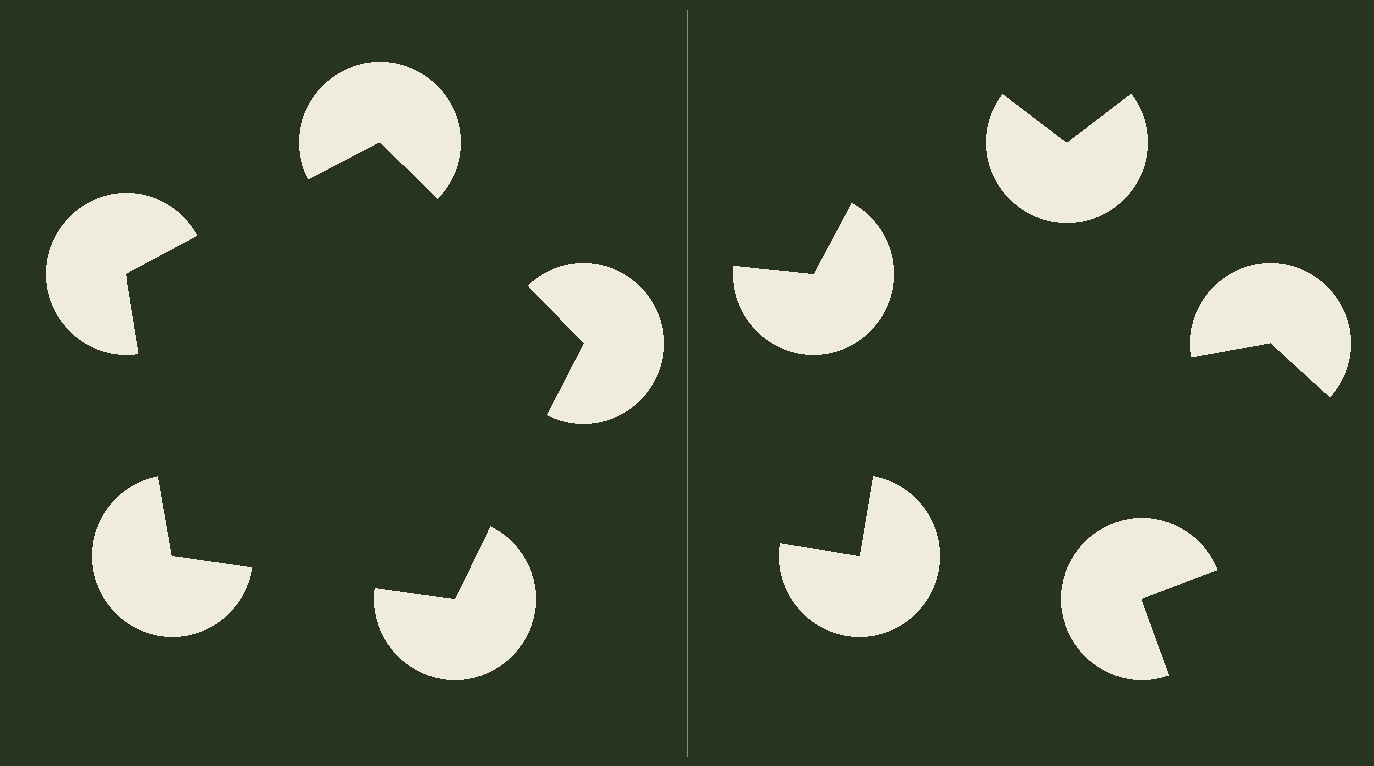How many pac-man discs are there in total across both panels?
10 — 5 on each side.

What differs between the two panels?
The pac-man discs are positioned identically on both sides; only the wedge orientations differ. On the left they align to a pentagon; on the right they are misaligned.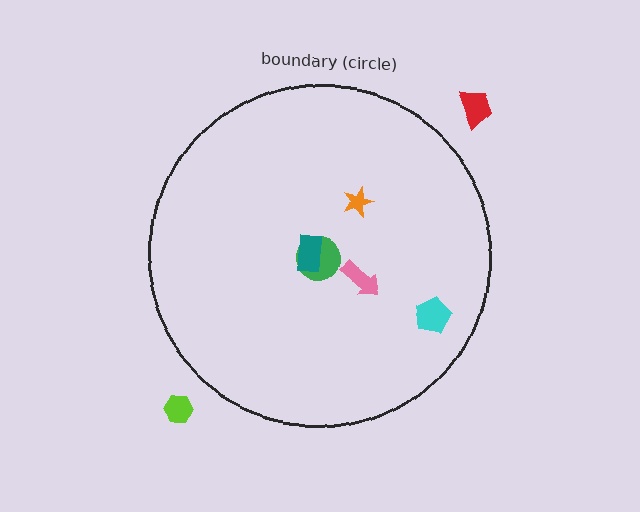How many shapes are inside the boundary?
5 inside, 2 outside.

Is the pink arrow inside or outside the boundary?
Inside.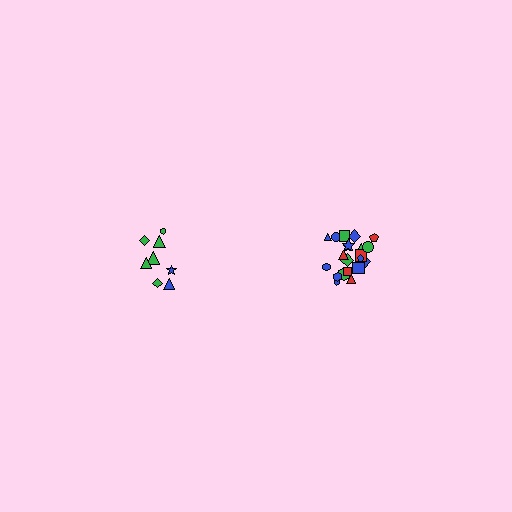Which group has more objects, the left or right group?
The right group.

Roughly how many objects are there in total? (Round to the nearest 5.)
Roughly 30 objects in total.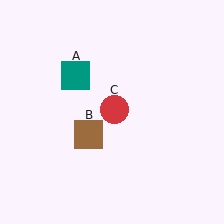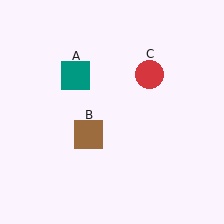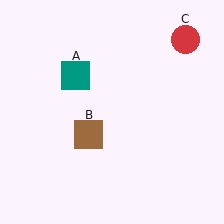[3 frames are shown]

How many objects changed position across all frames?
1 object changed position: red circle (object C).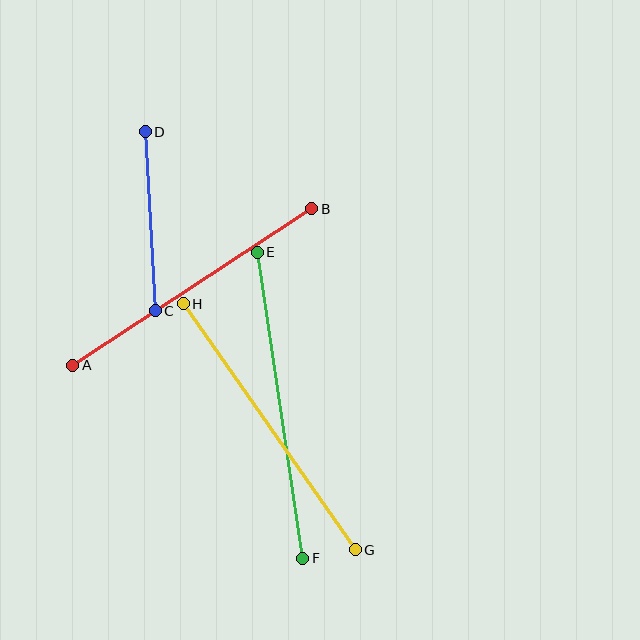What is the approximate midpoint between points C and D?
The midpoint is at approximately (150, 221) pixels.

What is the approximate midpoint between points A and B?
The midpoint is at approximately (192, 287) pixels.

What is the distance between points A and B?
The distance is approximately 286 pixels.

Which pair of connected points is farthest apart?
Points E and F are farthest apart.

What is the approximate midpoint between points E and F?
The midpoint is at approximately (280, 405) pixels.